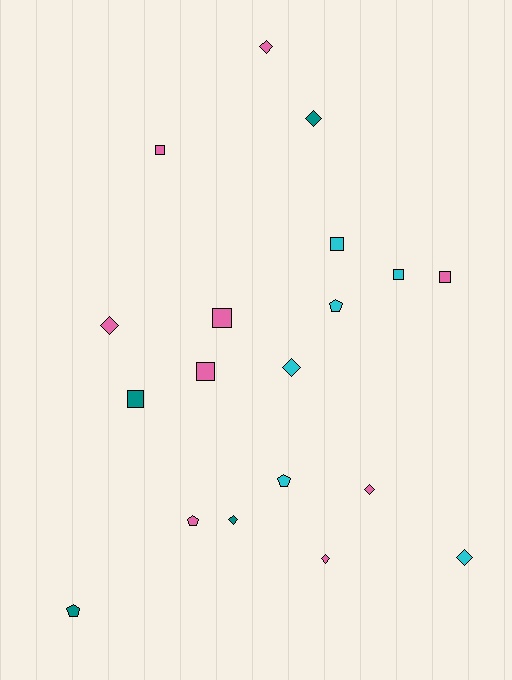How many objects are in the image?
There are 19 objects.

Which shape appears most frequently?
Diamond, with 8 objects.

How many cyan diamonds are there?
There are 2 cyan diamonds.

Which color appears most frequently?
Pink, with 9 objects.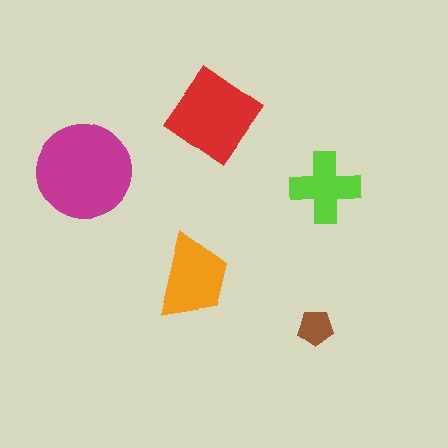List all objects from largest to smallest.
The magenta circle, the red diamond, the orange trapezoid, the lime cross, the brown pentagon.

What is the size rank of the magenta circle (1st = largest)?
1st.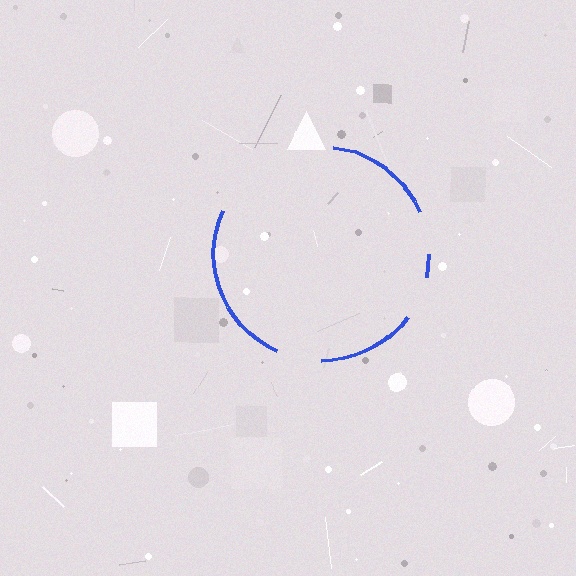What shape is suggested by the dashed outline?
The dashed outline suggests a circle.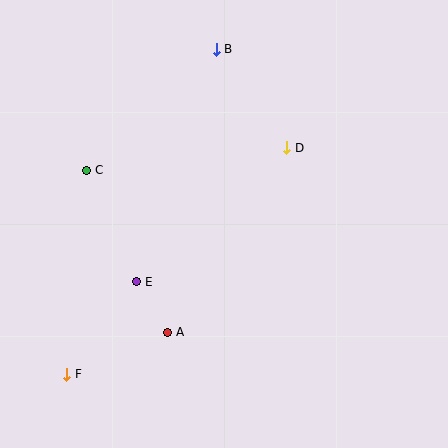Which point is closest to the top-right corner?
Point D is closest to the top-right corner.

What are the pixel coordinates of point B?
Point B is at (216, 49).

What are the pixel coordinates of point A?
Point A is at (168, 332).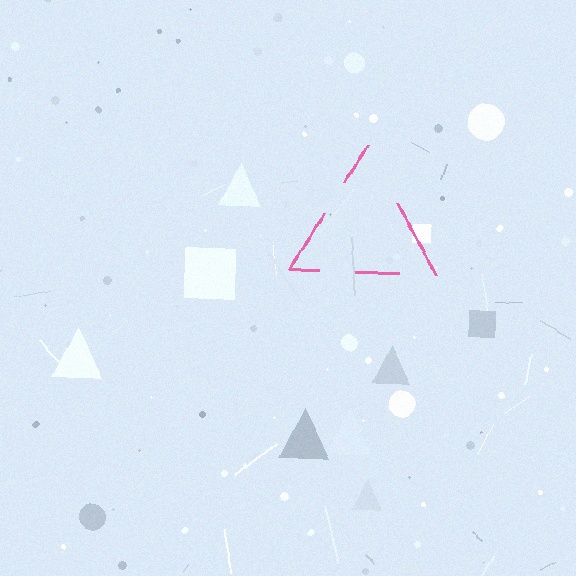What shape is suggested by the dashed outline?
The dashed outline suggests a triangle.